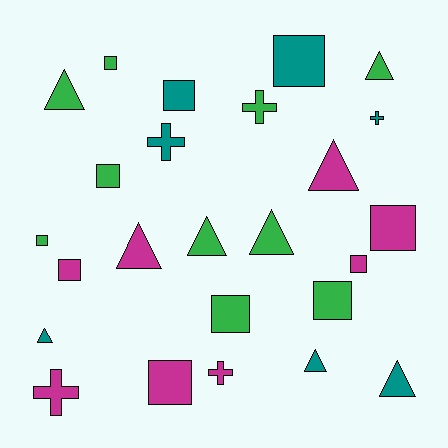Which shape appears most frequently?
Square, with 11 objects.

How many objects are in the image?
There are 25 objects.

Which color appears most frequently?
Green, with 10 objects.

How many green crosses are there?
There is 1 green cross.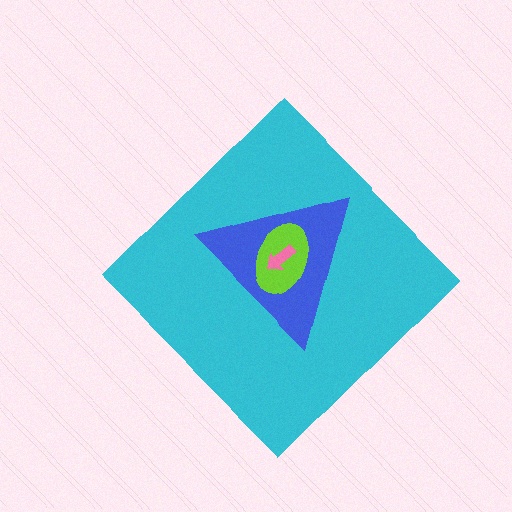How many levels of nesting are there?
4.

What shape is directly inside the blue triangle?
The lime ellipse.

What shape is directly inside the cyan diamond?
The blue triangle.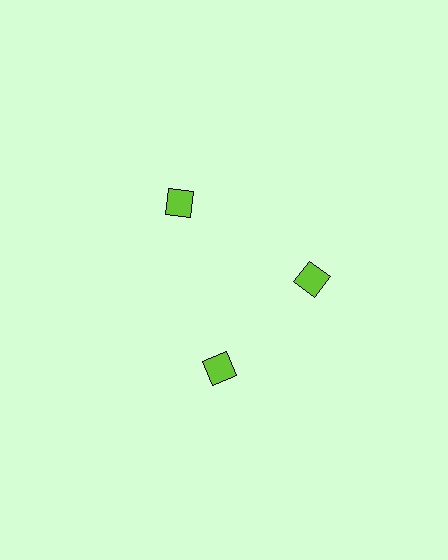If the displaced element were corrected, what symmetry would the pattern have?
It would have 3-fold rotational symmetry — the pattern would map onto itself every 120 degrees.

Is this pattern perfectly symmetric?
No. The 3 lime squares are arranged in a ring, but one element near the 7 o'clock position is rotated out of alignment along the ring, breaking the 3-fold rotational symmetry.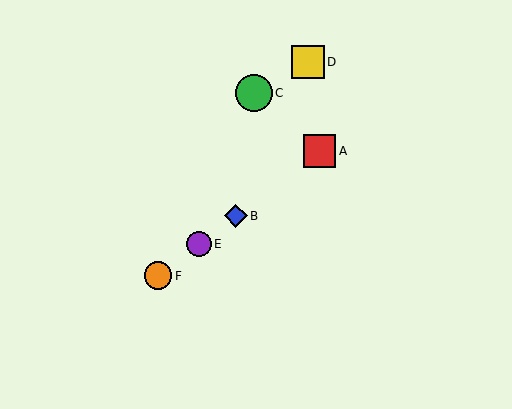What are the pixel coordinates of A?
Object A is at (320, 151).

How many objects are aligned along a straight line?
4 objects (A, B, E, F) are aligned along a straight line.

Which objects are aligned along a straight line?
Objects A, B, E, F are aligned along a straight line.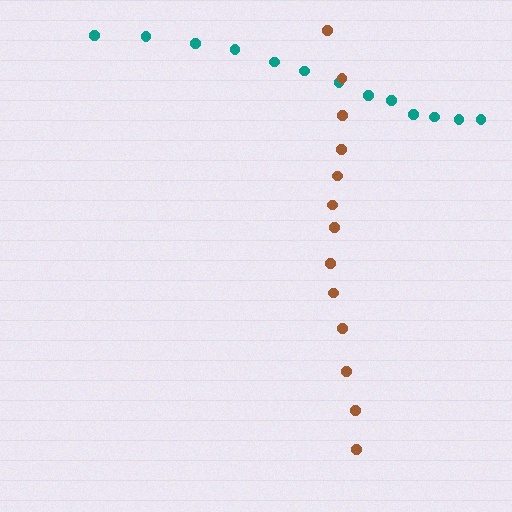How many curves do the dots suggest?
There are 2 distinct paths.